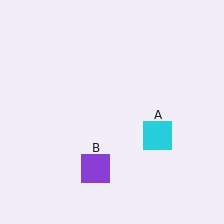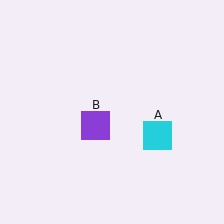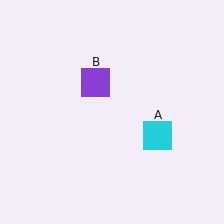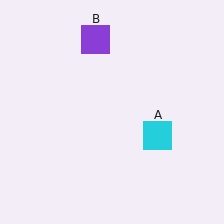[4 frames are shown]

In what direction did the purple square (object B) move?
The purple square (object B) moved up.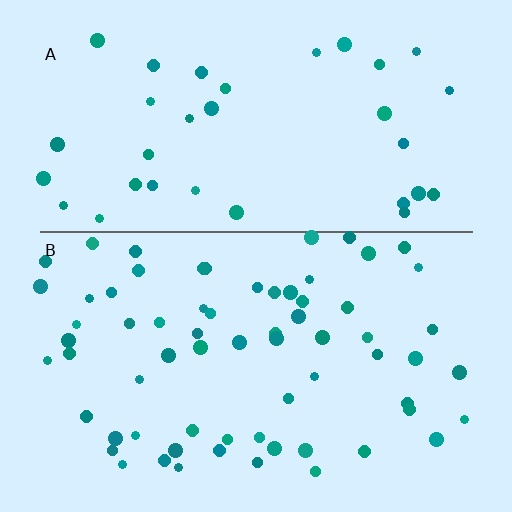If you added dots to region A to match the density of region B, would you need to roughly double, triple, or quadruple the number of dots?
Approximately double.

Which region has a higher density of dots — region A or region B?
B (the bottom).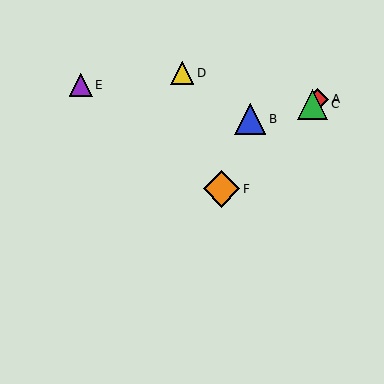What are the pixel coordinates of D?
Object D is at (182, 73).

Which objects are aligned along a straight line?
Objects A, C, F are aligned along a straight line.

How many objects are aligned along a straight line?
3 objects (A, C, F) are aligned along a straight line.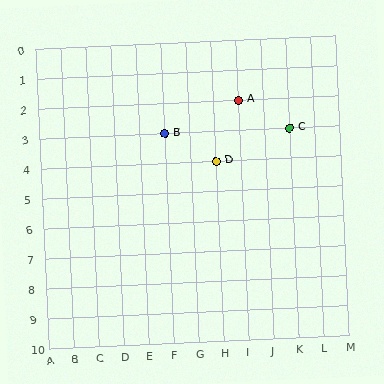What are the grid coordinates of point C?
Point C is at grid coordinates (K, 3).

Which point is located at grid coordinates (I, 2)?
Point A is at (I, 2).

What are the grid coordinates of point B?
Point B is at grid coordinates (F, 3).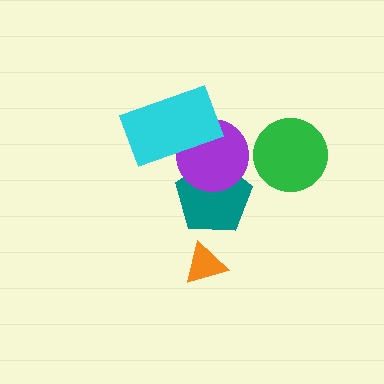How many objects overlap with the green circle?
0 objects overlap with the green circle.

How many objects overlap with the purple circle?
2 objects overlap with the purple circle.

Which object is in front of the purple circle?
The cyan rectangle is in front of the purple circle.